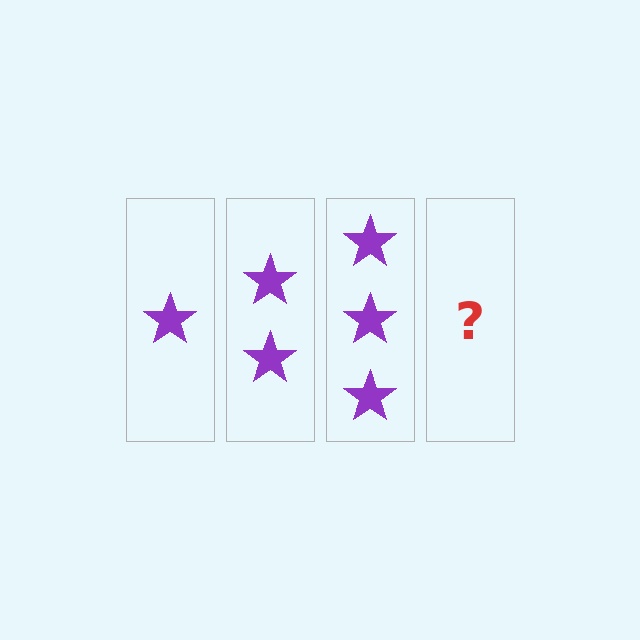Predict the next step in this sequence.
The next step is 4 stars.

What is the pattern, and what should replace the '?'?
The pattern is that each step adds one more star. The '?' should be 4 stars.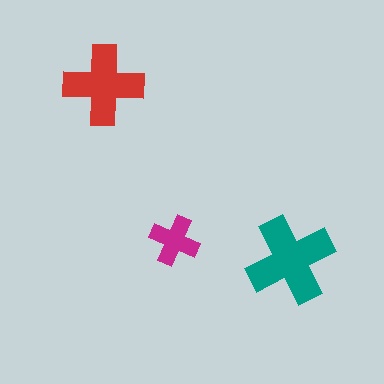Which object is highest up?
The red cross is topmost.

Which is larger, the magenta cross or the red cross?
The red one.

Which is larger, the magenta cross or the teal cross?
The teal one.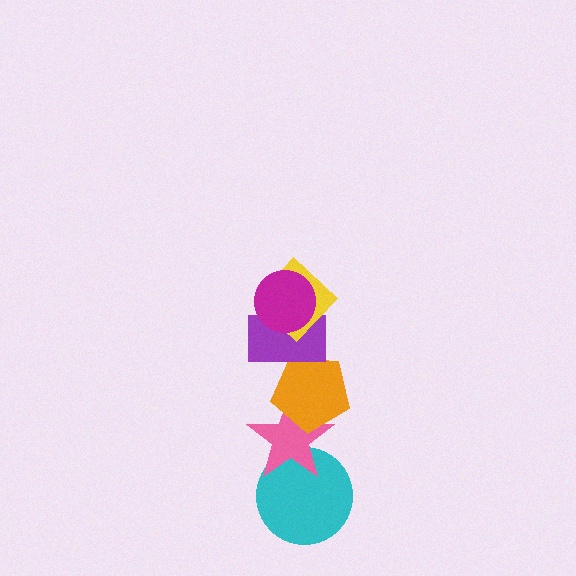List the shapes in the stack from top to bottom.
From top to bottom: the magenta circle, the yellow diamond, the purple rectangle, the orange pentagon, the pink star, the cyan circle.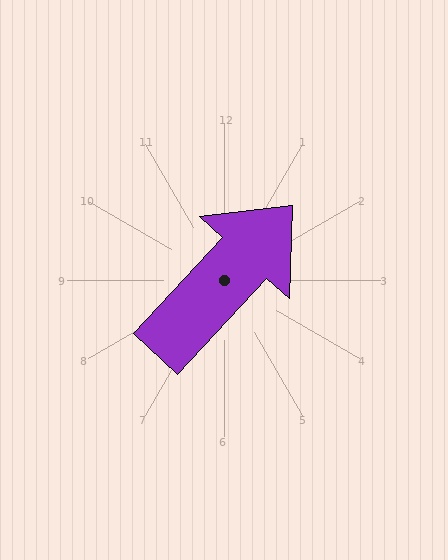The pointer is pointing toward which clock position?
Roughly 1 o'clock.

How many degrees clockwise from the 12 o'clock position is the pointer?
Approximately 43 degrees.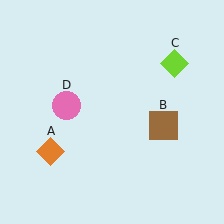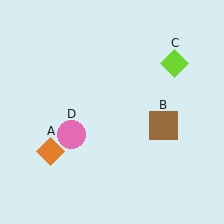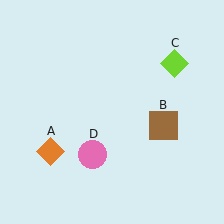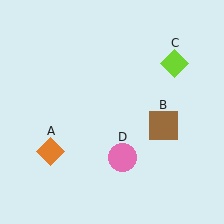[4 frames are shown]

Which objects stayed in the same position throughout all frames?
Orange diamond (object A) and brown square (object B) and lime diamond (object C) remained stationary.